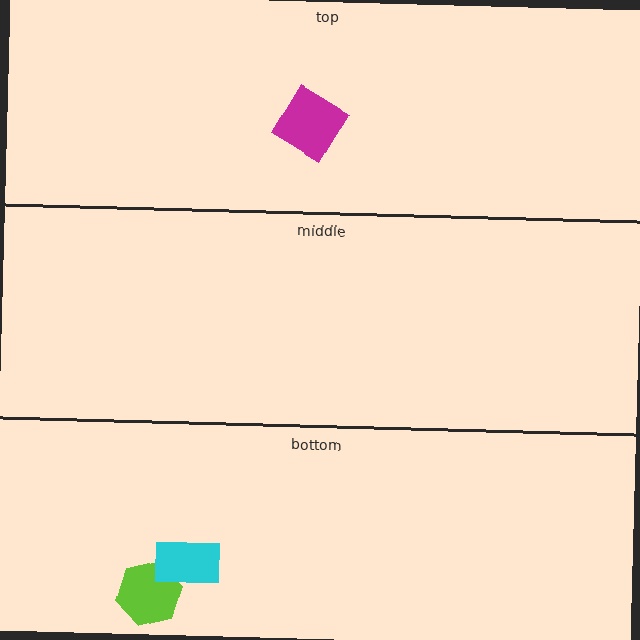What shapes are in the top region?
The magenta diamond.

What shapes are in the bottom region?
The lime hexagon, the cyan rectangle.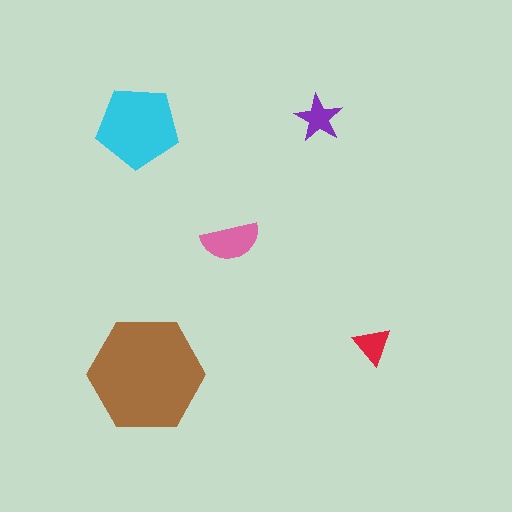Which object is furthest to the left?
The cyan pentagon is leftmost.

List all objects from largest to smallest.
The brown hexagon, the cyan pentagon, the pink semicircle, the purple star, the red triangle.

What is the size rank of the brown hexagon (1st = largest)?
1st.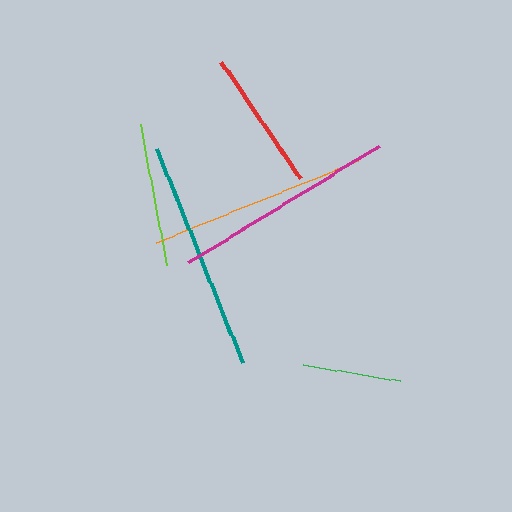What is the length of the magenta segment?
The magenta segment is approximately 224 pixels long.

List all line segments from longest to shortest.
From longest to shortest: teal, magenta, orange, lime, red, green.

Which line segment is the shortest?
The green line is the shortest at approximately 99 pixels.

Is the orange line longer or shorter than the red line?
The orange line is longer than the red line.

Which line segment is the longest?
The teal line is the longest at approximately 231 pixels.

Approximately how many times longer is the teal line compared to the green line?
The teal line is approximately 2.3 times the length of the green line.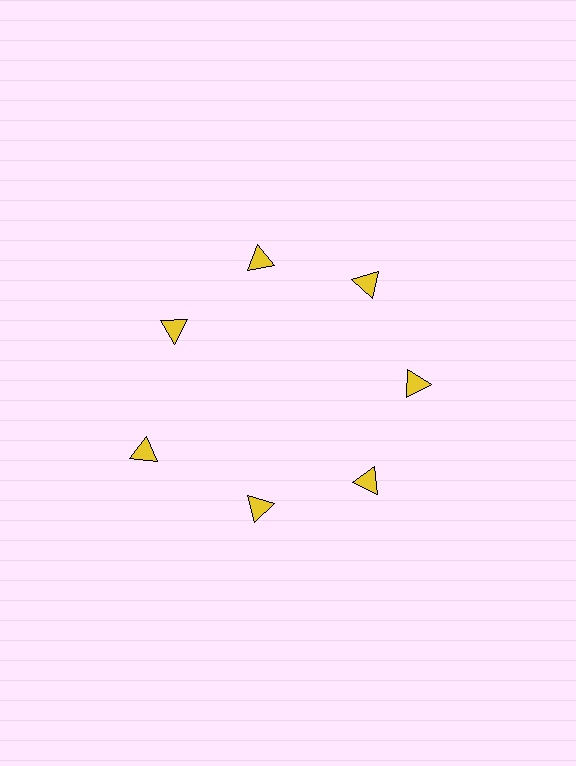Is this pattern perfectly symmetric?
No. The 7 yellow triangles are arranged in a ring, but one element near the 8 o'clock position is pushed outward from the center, breaking the 7-fold rotational symmetry.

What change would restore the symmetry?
The symmetry would be restored by moving it inward, back onto the ring so that all 7 triangles sit at equal angles and equal distance from the center.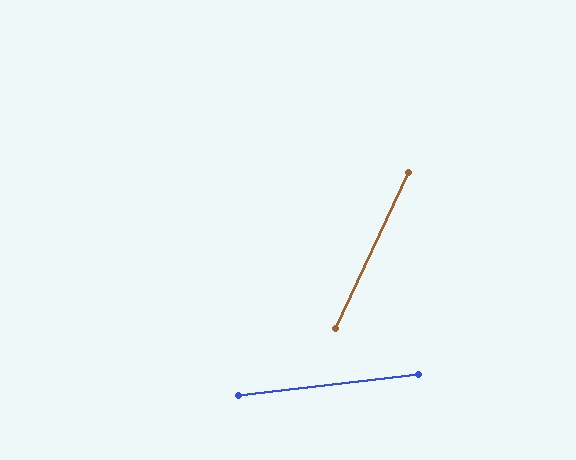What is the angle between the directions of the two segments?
Approximately 59 degrees.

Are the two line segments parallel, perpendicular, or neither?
Neither parallel nor perpendicular — they differ by about 59°.